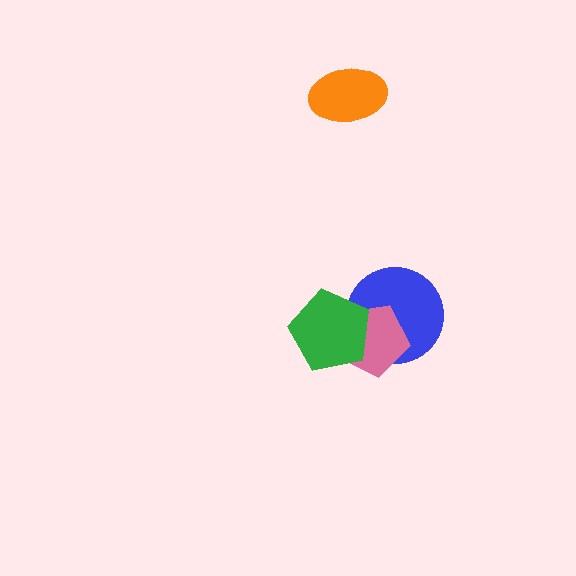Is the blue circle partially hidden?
Yes, it is partially covered by another shape.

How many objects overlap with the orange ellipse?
0 objects overlap with the orange ellipse.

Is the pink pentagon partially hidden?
Yes, it is partially covered by another shape.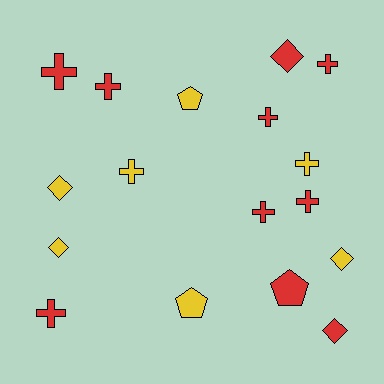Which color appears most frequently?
Red, with 10 objects.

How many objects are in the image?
There are 17 objects.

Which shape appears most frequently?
Cross, with 9 objects.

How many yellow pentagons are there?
There are 2 yellow pentagons.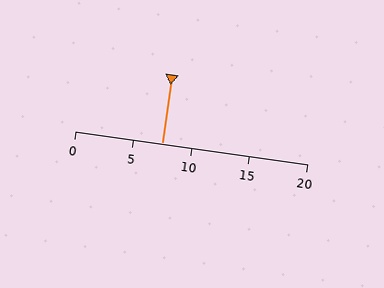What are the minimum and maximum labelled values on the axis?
The axis runs from 0 to 20.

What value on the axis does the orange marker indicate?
The marker indicates approximately 7.5.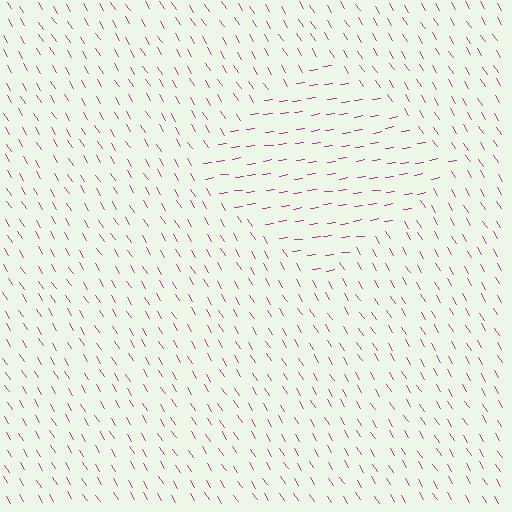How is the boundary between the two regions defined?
The boundary is defined purely by a change in line orientation (approximately 65 degrees difference). All lines are the same color and thickness.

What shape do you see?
I see a diamond.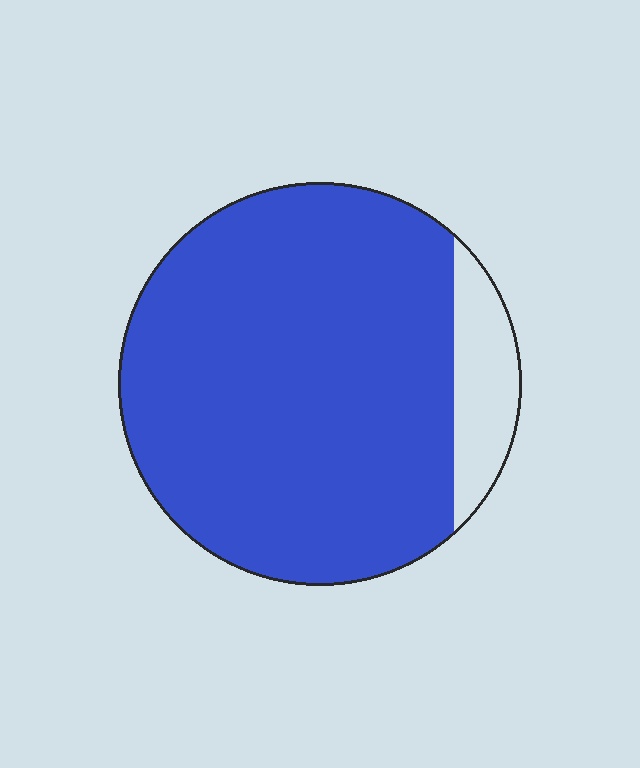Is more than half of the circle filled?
Yes.